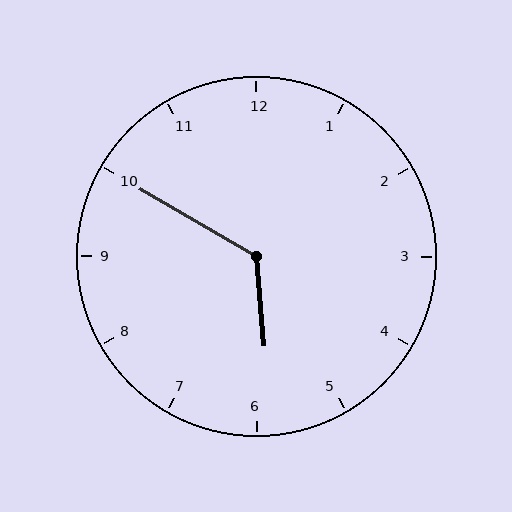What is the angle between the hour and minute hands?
Approximately 125 degrees.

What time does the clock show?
5:50.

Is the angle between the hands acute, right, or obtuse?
It is obtuse.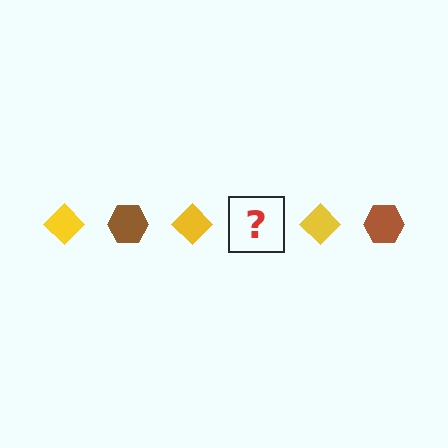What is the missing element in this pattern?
The missing element is a brown hexagon.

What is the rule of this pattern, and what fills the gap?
The rule is that the pattern alternates between yellow diamond and brown hexagon. The gap should be filled with a brown hexagon.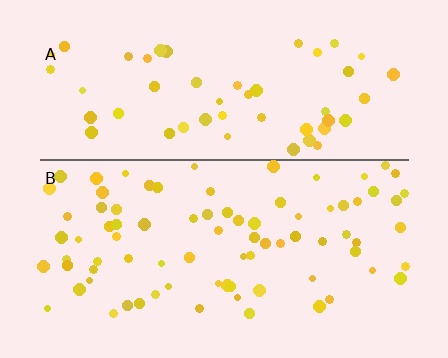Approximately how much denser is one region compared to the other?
Approximately 1.5× — region B over region A.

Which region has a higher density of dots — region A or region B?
B (the bottom).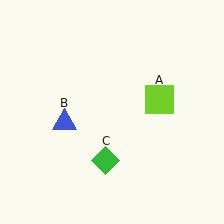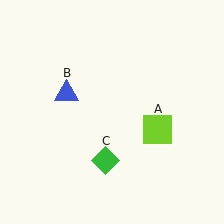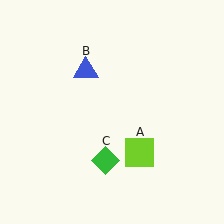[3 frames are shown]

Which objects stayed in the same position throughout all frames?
Green diamond (object C) remained stationary.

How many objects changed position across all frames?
2 objects changed position: lime square (object A), blue triangle (object B).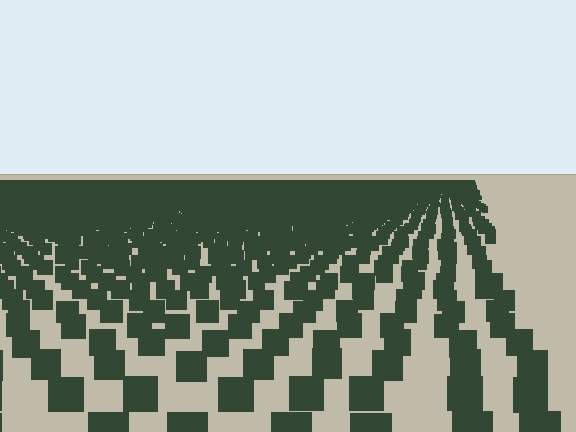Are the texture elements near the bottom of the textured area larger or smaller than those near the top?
Larger. Near the bottom, elements are closer to the viewer and appear at a bigger on-screen size.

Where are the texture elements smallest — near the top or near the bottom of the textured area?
Near the top.